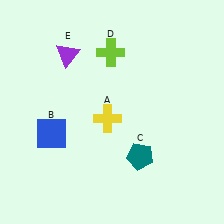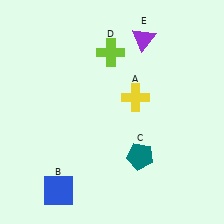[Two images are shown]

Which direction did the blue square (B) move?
The blue square (B) moved down.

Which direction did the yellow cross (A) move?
The yellow cross (A) moved right.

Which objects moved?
The objects that moved are: the yellow cross (A), the blue square (B), the purple triangle (E).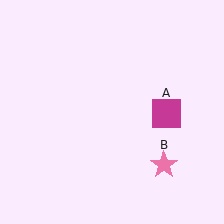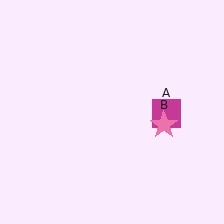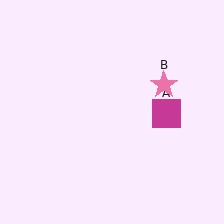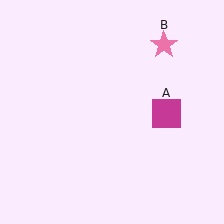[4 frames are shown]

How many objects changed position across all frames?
1 object changed position: pink star (object B).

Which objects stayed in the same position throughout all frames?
Magenta square (object A) remained stationary.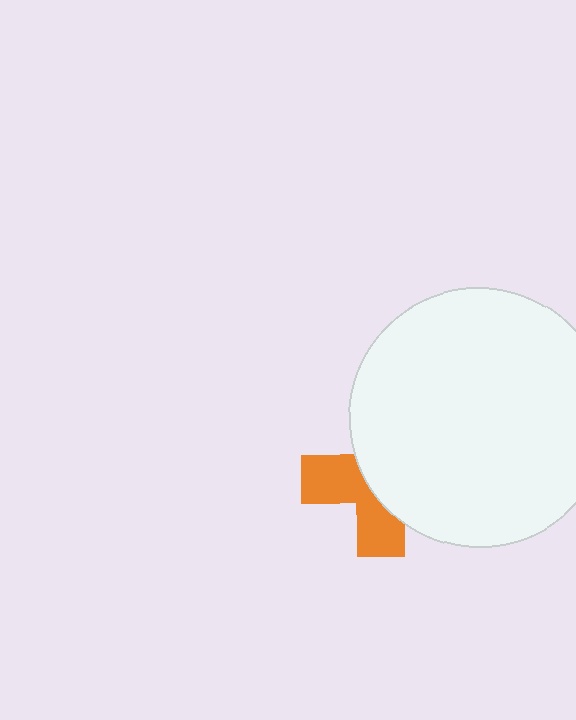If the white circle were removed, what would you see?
You would see the complete orange cross.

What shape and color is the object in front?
The object in front is a white circle.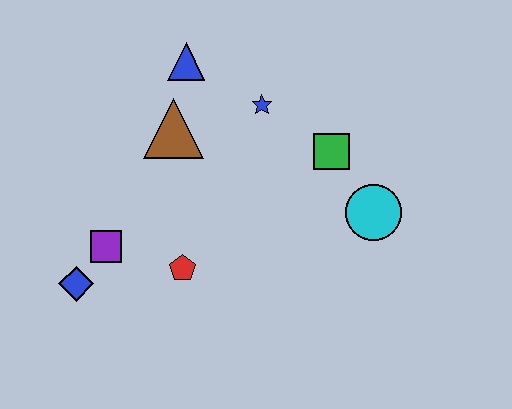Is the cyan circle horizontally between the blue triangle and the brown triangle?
No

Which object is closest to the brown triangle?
The blue triangle is closest to the brown triangle.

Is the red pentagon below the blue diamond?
No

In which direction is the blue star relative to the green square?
The blue star is to the left of the green square.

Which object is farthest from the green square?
The blue diamond is farthest from the green square.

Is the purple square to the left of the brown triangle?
Yes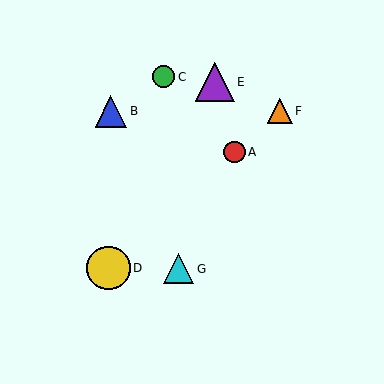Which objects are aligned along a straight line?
Objects A, D, F are aligned along a straight line.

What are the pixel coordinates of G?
Object G is at (179, 269).